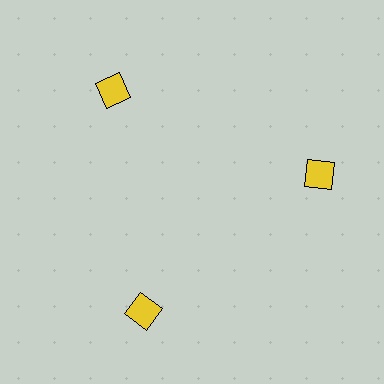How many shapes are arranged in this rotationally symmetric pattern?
There are 3 shapes, arranged in 3 groups of 1.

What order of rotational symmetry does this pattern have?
This pattern has 3-fold rotational symmetry.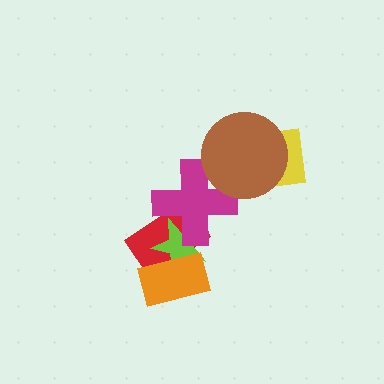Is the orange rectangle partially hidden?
No, no other shape covers it.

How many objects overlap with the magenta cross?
3 objects overlap with the magenta cross.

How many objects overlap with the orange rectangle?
2 objects overlap with the orange rectangle.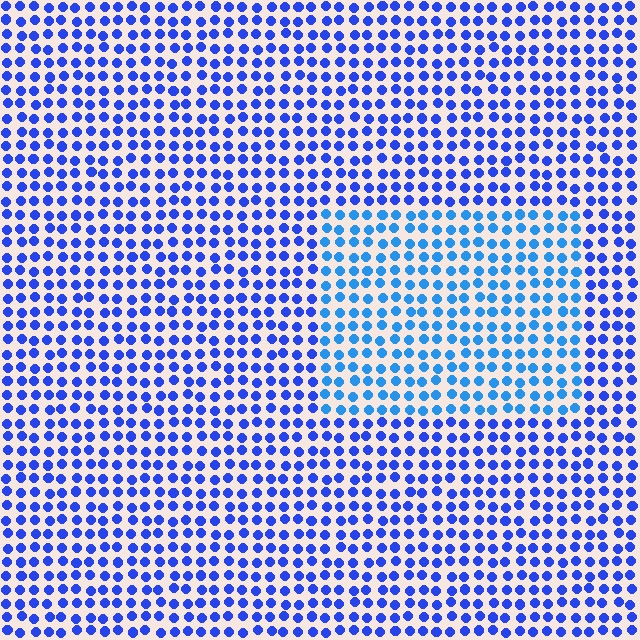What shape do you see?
I see a rectangle.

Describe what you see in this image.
The image is filled with small blue elements in a uniform arrangement. A rectangle-shaped region is visible where the elements are tinted to a slightly different hue, forming a subtle color boundary.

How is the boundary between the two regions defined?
The boundary is defined purely by a slight shift in hue (about 25 degrees). Spacing, size, and orientation are identical on both sides.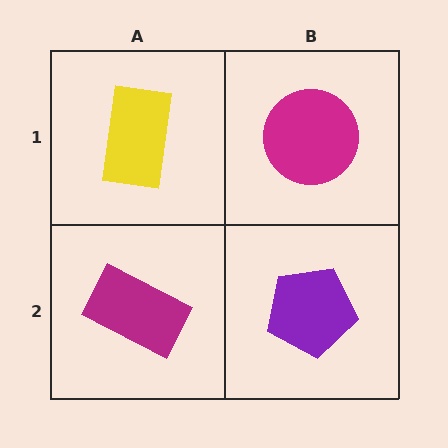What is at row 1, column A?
A yellow rectangle.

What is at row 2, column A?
A magenta rectangle.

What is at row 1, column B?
A magenta circle.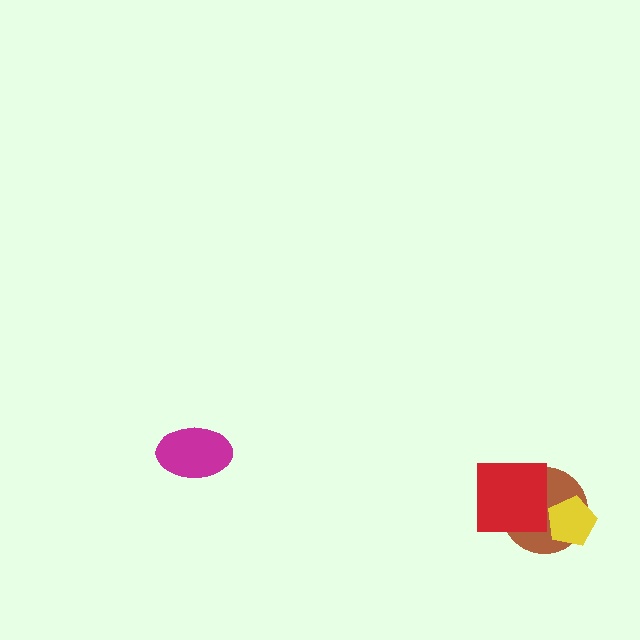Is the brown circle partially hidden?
Yes, it is partially covered by another shape.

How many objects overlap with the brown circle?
2 objects overlap with the brown circle.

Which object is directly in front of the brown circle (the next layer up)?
The red square is directly in front of the brown circle.